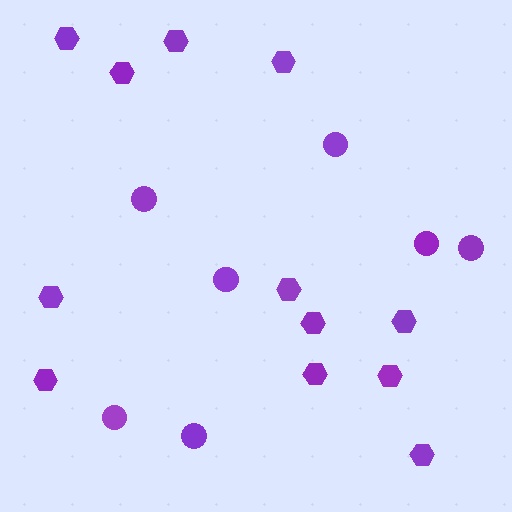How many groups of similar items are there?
There are 2 groups: one group of circles (7) and one group of hexagons (12).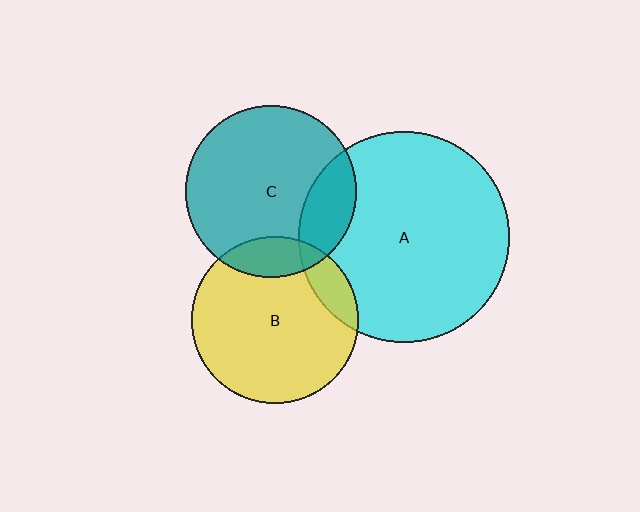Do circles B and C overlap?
Yes.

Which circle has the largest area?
Circle A (cyan).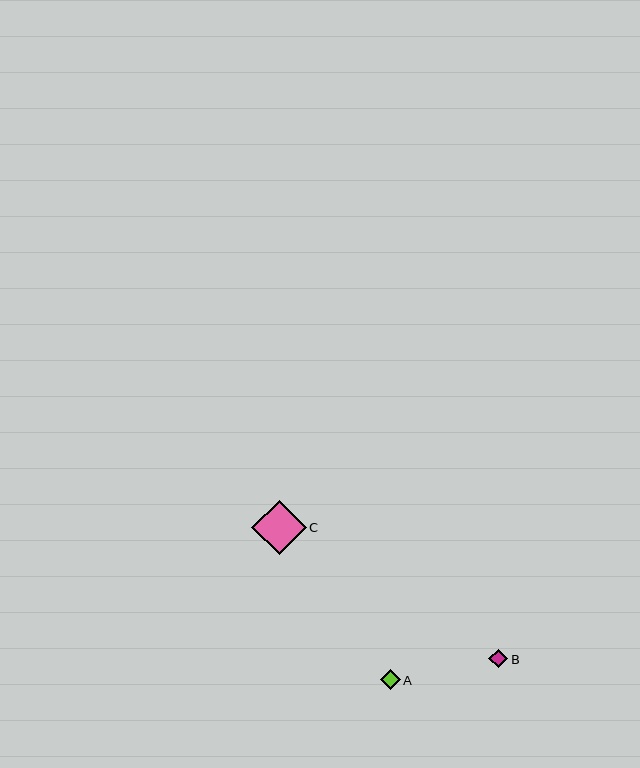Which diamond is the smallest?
Diamond B is the smallest with a size of approximately 19 pixels.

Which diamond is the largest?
Diamond C is the largest with a size of approximately 54 pixels.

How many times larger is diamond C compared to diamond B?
Diamond C is approximately 2.9 times the size of diamond B.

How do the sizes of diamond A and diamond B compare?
Diamond A and diamond B are approximately the same size.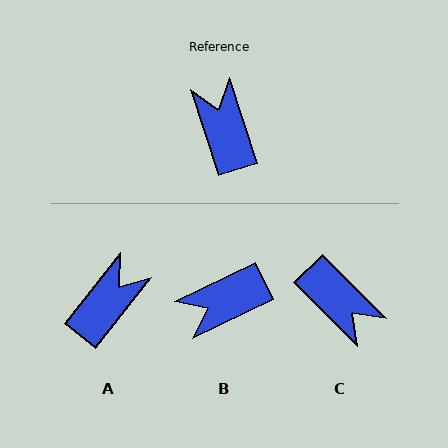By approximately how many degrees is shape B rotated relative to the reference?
Approximately 98 degrees counter-clockwise.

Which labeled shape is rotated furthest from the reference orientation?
C, about 153 degrees away.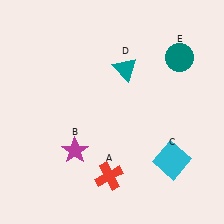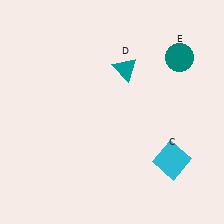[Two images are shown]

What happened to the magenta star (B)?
The magenta star (B) was removed in Image 2. It was in the bottom-left area of Image 1.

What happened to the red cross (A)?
The red cross (A) was removed in Image 2. It was in the bottom-left area of Image 1.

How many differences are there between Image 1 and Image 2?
There are 2 differences between the two images.